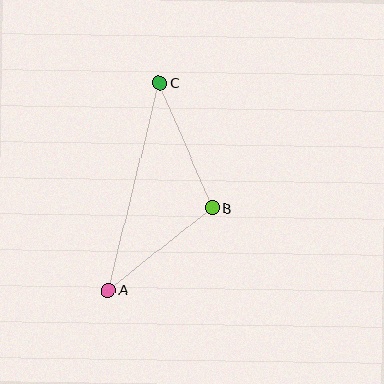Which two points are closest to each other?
Points A and B are closest to each other.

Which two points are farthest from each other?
Points A and C are farthest from each other.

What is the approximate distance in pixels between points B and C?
The distance between B and C is approximately 136 pixels.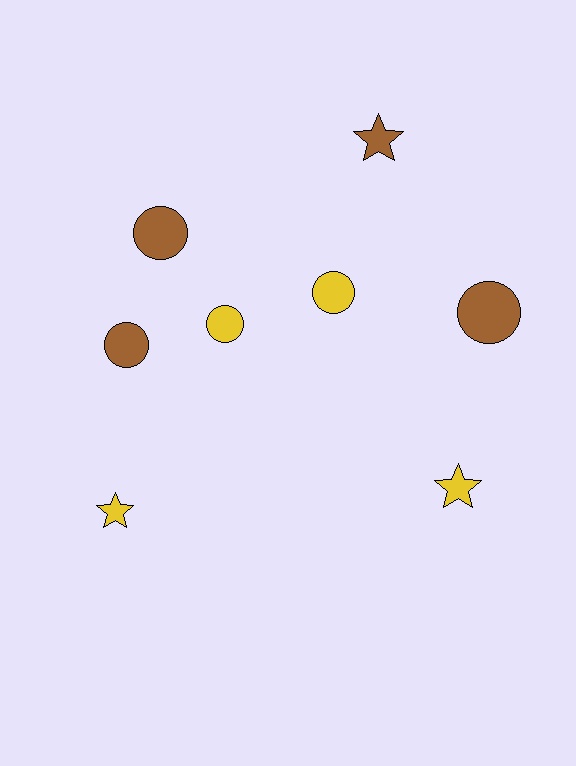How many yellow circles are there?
There are 2 yellow circles.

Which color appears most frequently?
Yellow, with 4 objects.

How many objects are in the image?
There are 8 objects.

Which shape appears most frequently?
Circle, with 5 objects.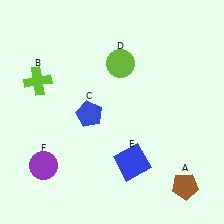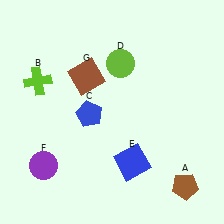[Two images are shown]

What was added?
A brown square (G) was added in Image 2.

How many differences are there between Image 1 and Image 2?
There is 1 difference between the two images.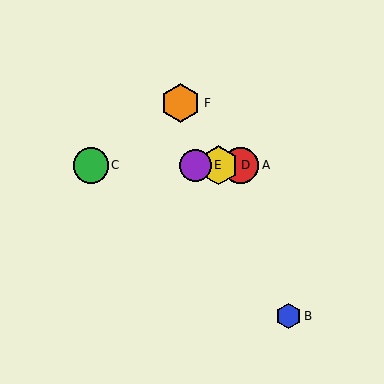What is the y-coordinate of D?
Object D is at y≈165.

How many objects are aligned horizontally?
4 objects (A, C, D, E) are aligned horizontally.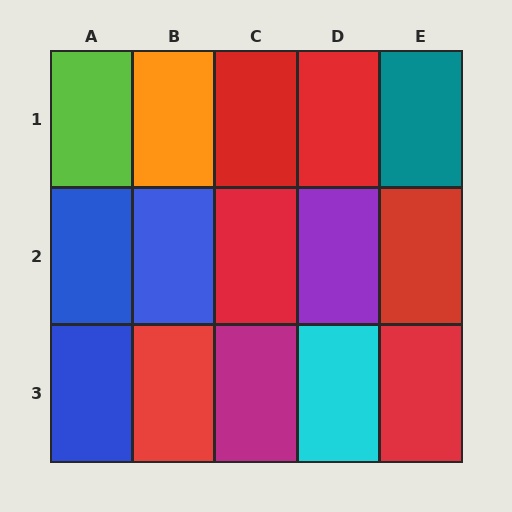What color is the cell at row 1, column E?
Teal.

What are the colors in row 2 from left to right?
Blue, blue, red, purple, red.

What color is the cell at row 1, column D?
Red.